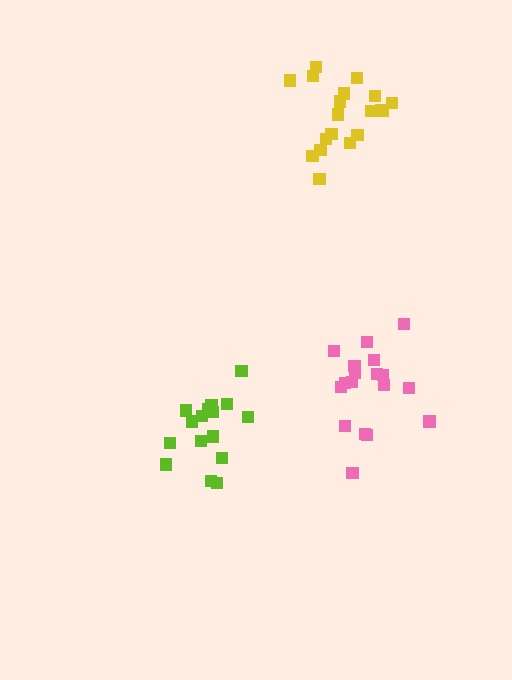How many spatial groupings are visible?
There are 3 spatial groupings.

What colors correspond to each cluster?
The clusters are colored: pink, lime, yellow.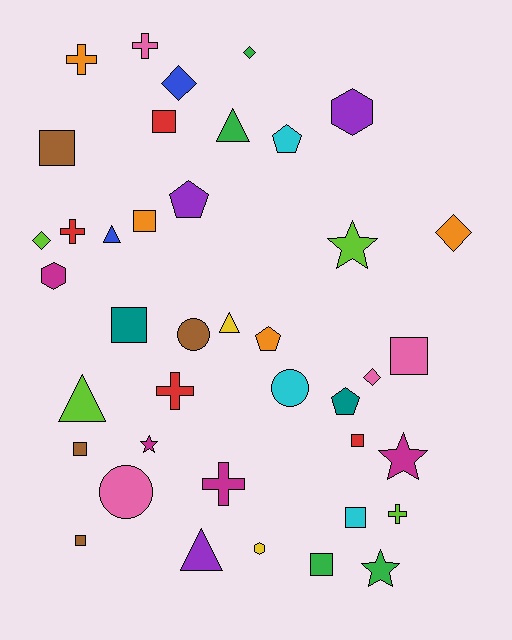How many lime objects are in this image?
There are 4 lime objects.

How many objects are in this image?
There are 40 objects.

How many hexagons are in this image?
There are 3 hexagons.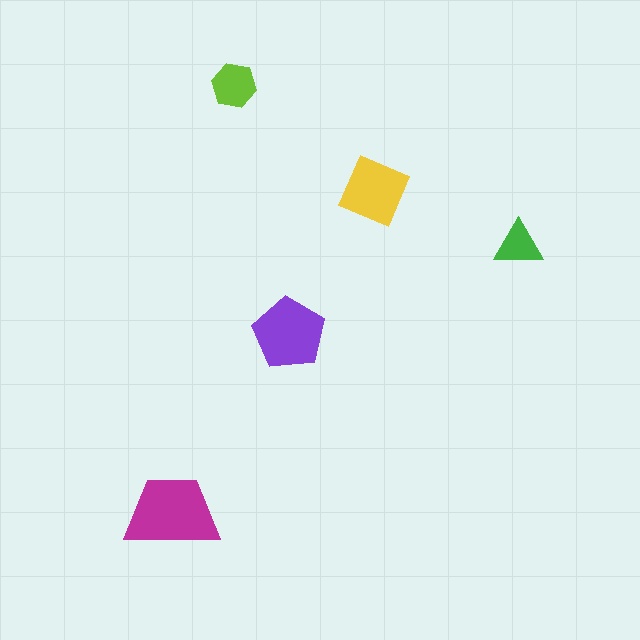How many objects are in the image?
There are 5 objects in the image.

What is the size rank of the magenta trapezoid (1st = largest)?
1st.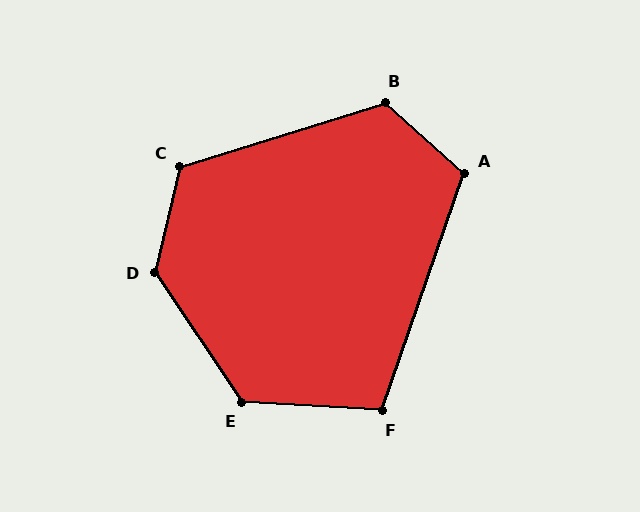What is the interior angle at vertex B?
Approximately 121 degrees (obtuse).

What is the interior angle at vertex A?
Approximately 113 degrees (obtuse).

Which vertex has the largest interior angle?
D, at approximately 133 degrees.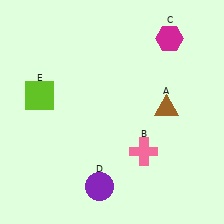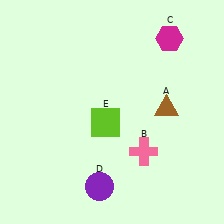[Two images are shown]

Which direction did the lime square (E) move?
The lime square (E) moved right.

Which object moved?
The lime square (E) moved right.